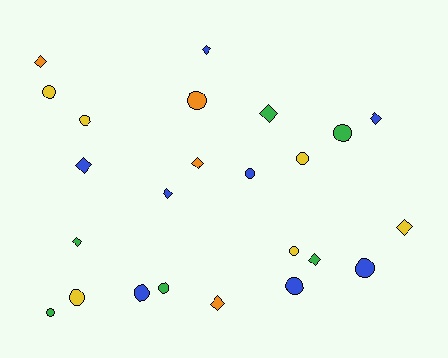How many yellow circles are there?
There are 5 yellow circles.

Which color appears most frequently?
Blue, with 8 objects.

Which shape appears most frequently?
Circle, with 13 objects.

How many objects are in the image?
There are 24 objects.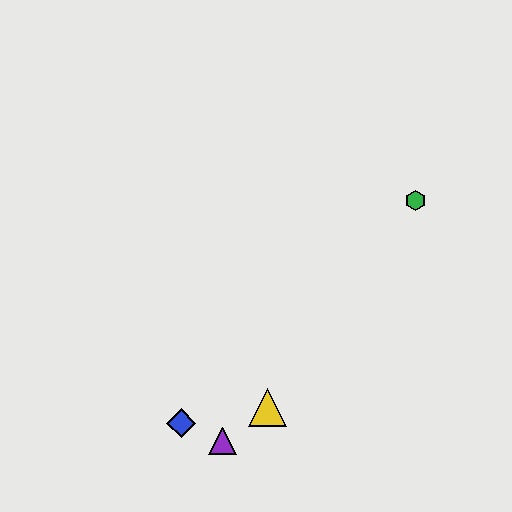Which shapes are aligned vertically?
The red diamond, the blue diamond are aligned vertically.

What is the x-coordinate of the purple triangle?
The purple triangle is at x≈223.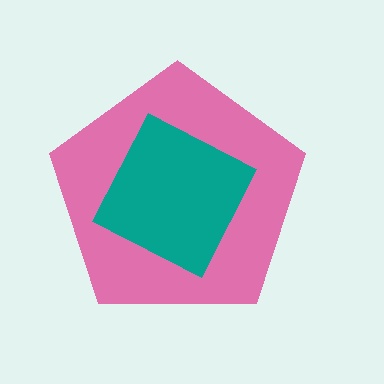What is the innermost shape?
The teal diamond.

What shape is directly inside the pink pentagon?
The teal diamond.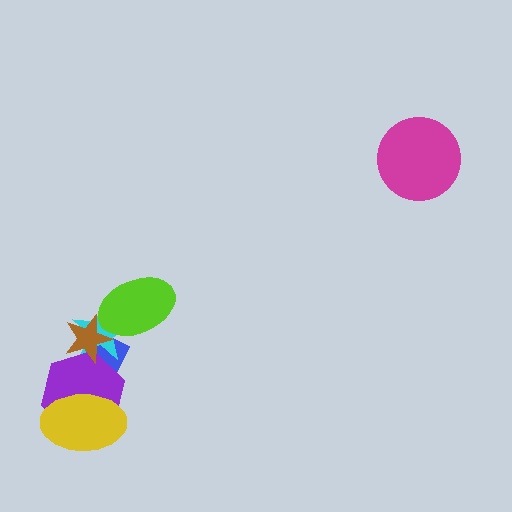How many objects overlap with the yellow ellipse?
1 object overlaps with the yellow ellipse.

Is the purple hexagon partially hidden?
Yes, it is partially covered by another shape.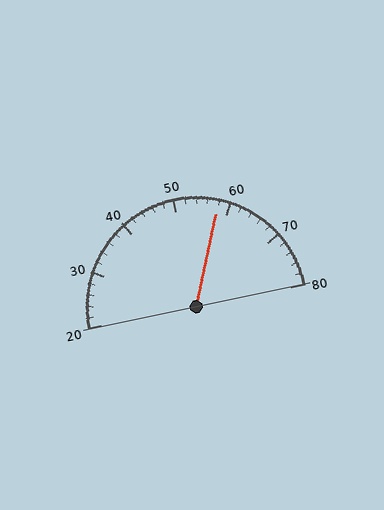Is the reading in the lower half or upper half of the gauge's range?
The reading is in the upper half of the range (20 to 80).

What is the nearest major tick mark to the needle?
The nearest major tick mark is 60.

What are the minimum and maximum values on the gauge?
The gauge ranges from 20 to 80.